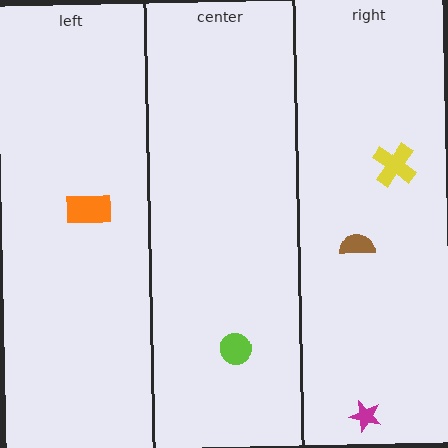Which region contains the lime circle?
The center region.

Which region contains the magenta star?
The right region.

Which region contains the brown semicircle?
The right region.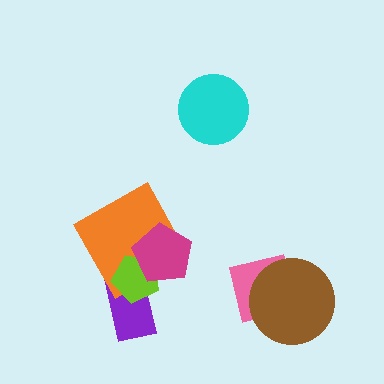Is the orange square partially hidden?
Yes, it is partially covered by another shape.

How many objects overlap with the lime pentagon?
3 objects overlap with the lime pentagon.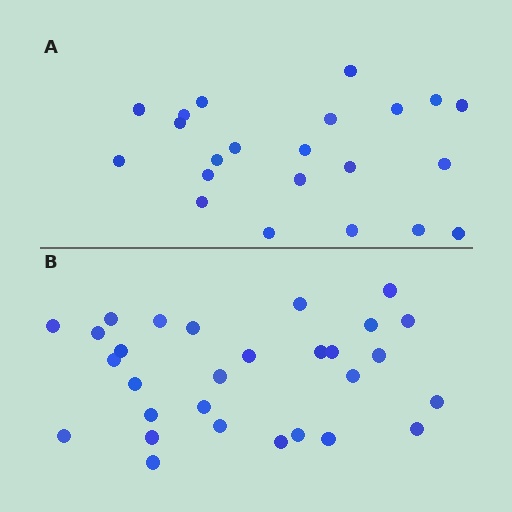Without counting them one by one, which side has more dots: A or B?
Region B (the bottom region) has more dots.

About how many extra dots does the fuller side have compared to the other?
Region B has roughly 8 or so more dots than region A.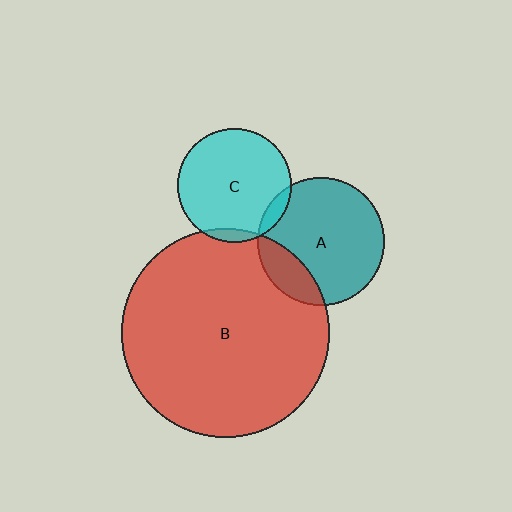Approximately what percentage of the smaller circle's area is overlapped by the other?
Approximately 5%.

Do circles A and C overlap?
Yes.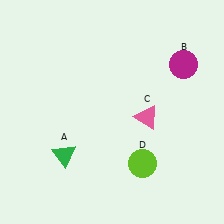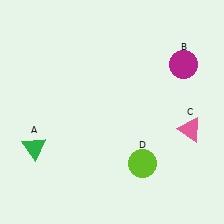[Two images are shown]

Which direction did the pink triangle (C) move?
The pink triangle (C) moved right.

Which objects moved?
The objects that moved are: the green triangle (A), the pink triangle (C).